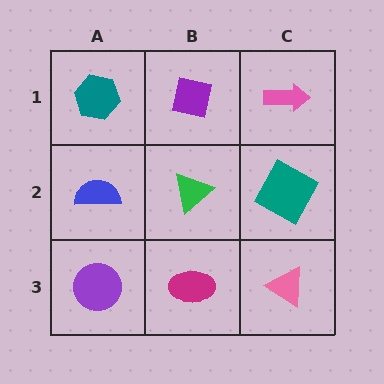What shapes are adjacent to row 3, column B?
A green triangle (row 2, column B), a purple circle (row 3, column A), a pink triangle (row 3, column C).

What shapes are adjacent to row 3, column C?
A teal square (row 2, column C), a magenta ellipse (row 3, column B).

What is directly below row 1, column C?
A teal square.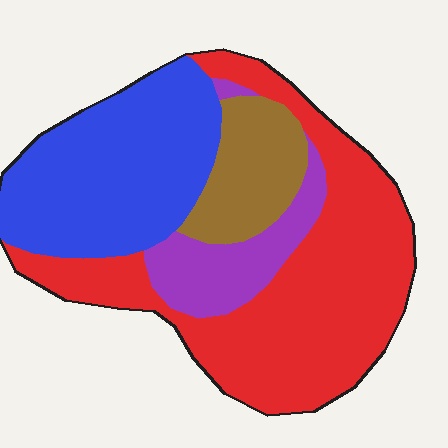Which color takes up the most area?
Red, at roughly 45%.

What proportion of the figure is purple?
Purple covers roughly 10% of the figure.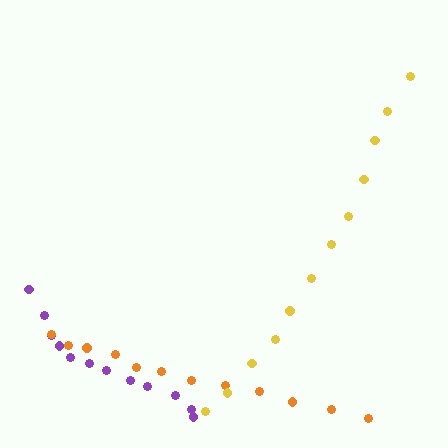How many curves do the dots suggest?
There are 3 distinct paths.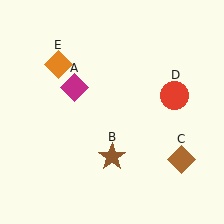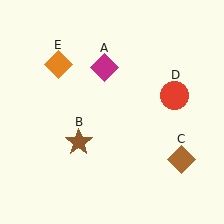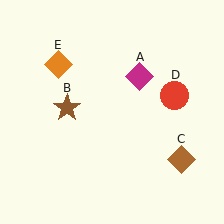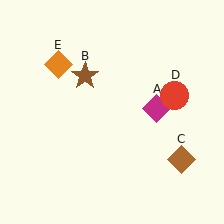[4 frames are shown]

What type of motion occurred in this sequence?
The magenta diamond (object A), brown star (object B) rotated clockwise around the center of the scene.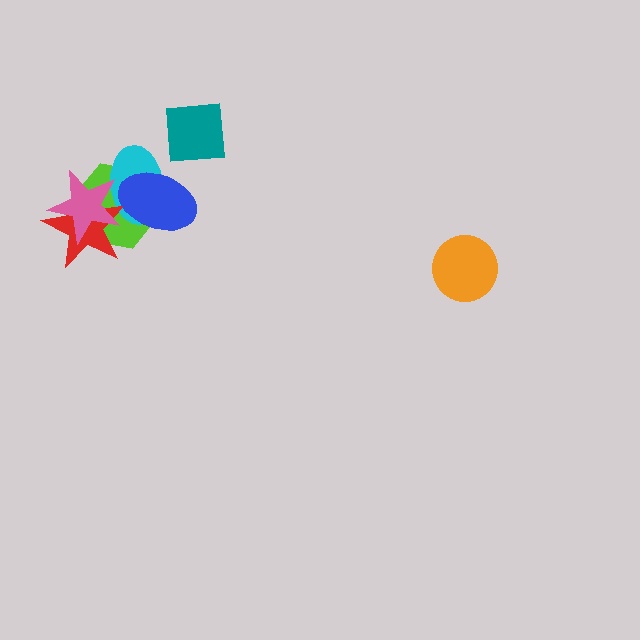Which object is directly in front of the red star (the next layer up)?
The pink star is directly in front of the red star.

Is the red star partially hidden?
Yes, it is partially covered by another shape.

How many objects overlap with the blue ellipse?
3 objects overlap with the blue ellipse.